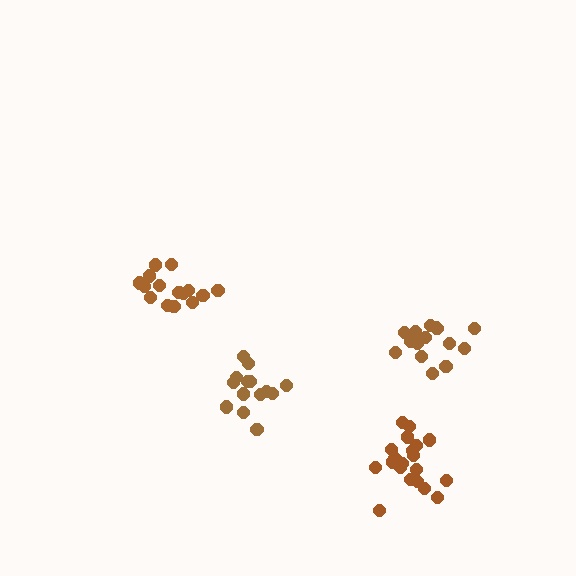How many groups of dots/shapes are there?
There are 4 groups.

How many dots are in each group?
Group 1: 16 dots, Group 2: 14 dots, Group 3: 16 dots, Group 4: 20 dots (66 total).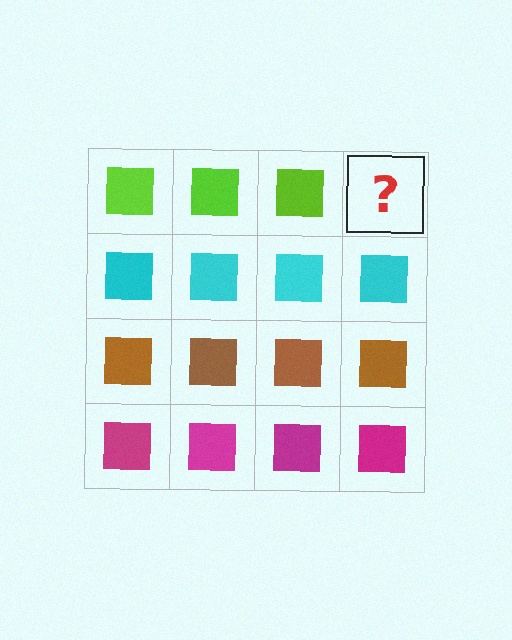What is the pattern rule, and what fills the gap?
The rule is that each row has a consistent color. The gap should be filled with a lime square.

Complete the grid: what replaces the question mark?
The question mark should be replaced with a lime square.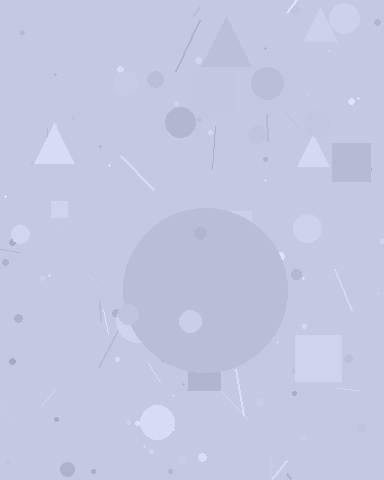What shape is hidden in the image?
A circle is hidden in the image.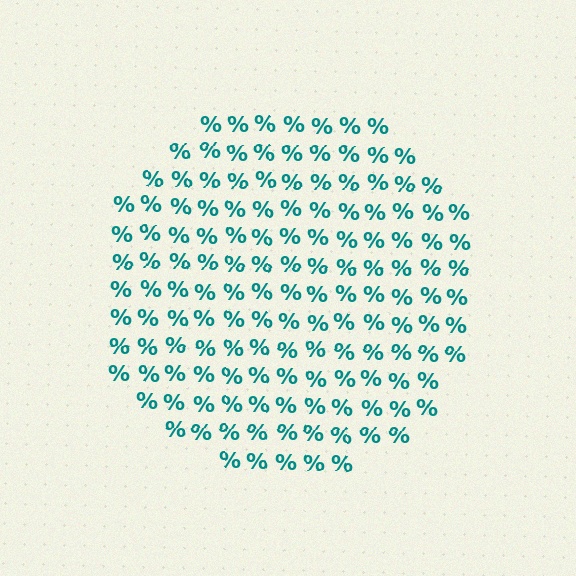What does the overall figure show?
The overall figure shows a circle.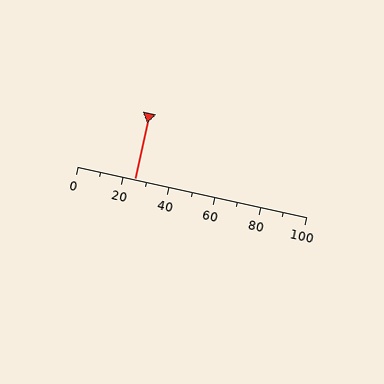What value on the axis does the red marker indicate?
The marker indicates approximately 25.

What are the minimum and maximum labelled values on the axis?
The axis runs from 0 to 100.